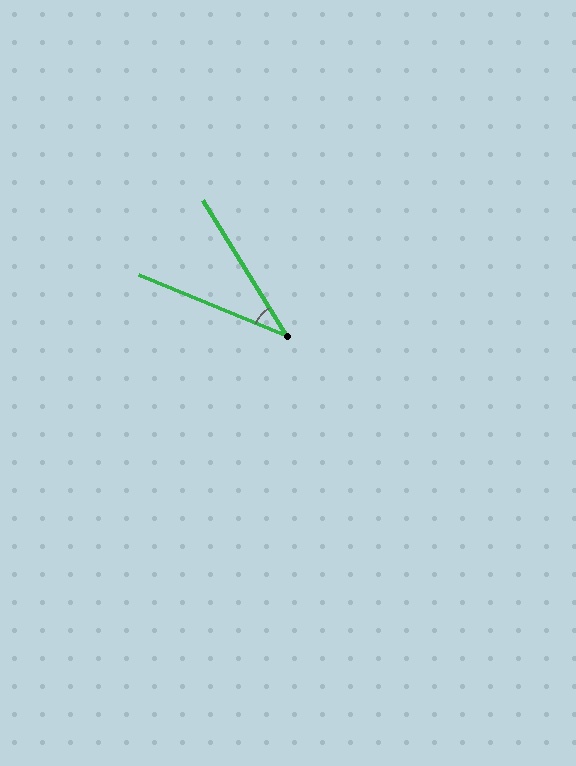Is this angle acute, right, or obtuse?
It is acute.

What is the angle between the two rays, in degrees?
Approximately 36 degrees.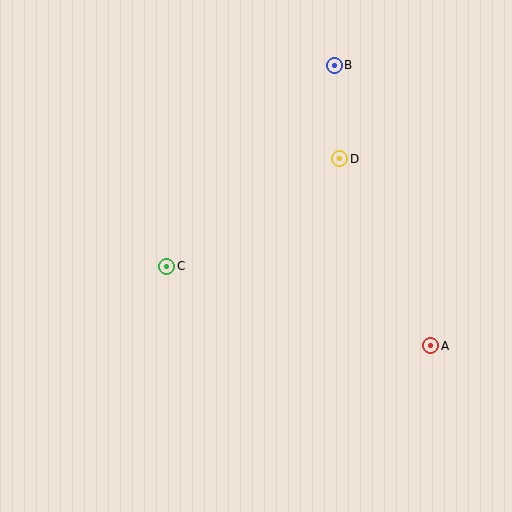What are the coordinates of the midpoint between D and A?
The midpoint between D and A is at (385, 252).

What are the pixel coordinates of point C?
Point C is at (167, 266).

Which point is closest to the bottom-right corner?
Point A is closest to the bottom-right corner.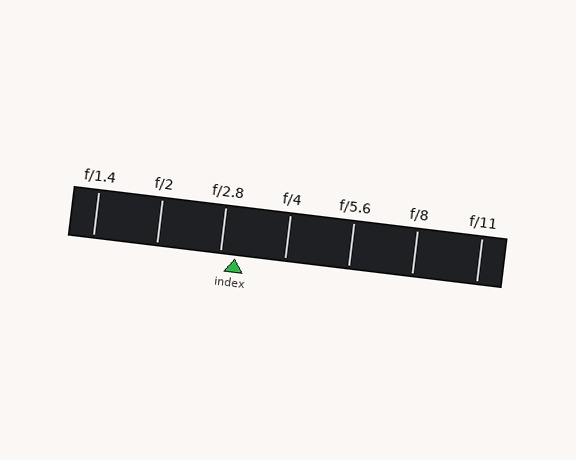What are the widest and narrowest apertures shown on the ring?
The widest aperture shown is f/1.4 and the narrowest is f/11.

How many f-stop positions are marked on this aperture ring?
There are 7 f-stop positions marked.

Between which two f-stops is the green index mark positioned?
The index mark is between f/2.8 and f/4.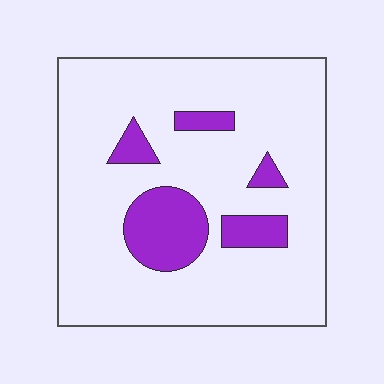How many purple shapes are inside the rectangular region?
5.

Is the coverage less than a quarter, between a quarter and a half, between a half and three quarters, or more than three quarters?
Less than a quarter.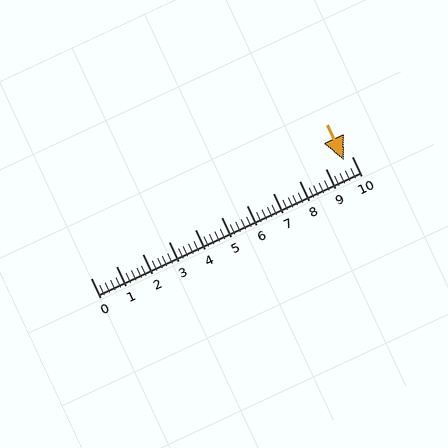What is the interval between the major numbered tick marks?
The major tick marks are spaced 1 units apart.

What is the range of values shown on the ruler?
The ruler shows values from 0 to 10.